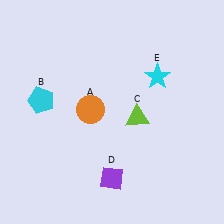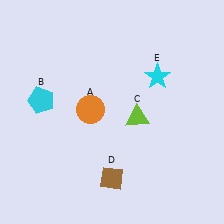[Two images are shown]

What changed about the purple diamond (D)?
In Image 1, D is purple. In Image 2, it changed to brown.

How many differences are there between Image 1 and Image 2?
There is 1 difference between the two images.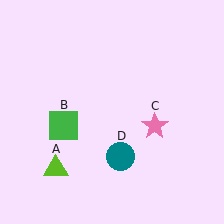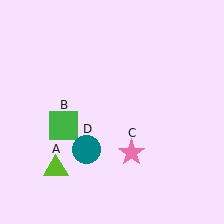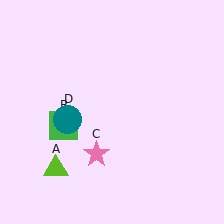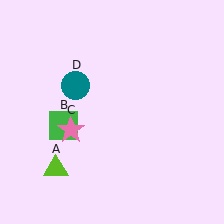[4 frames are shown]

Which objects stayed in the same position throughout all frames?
Lime triangle (object A) and green square (object B) remained stationary.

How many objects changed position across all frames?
2 objects changed position: pink star (object C), teal circle (object D).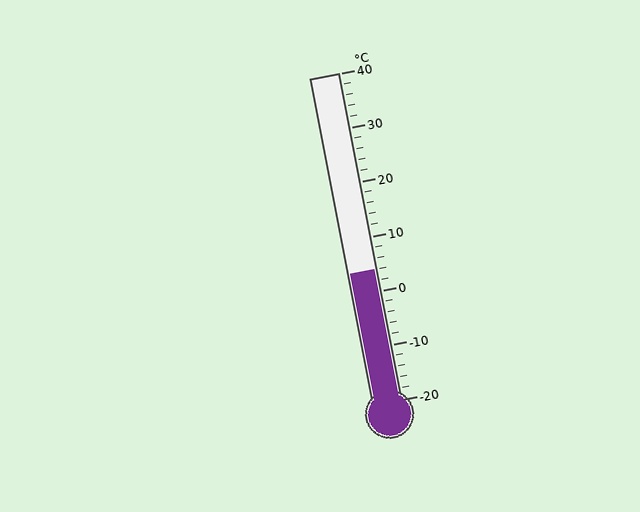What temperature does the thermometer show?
The thermometer shows approximately 4°C.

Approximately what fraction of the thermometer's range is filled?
The thermometer is filled to approximately 40% of its range.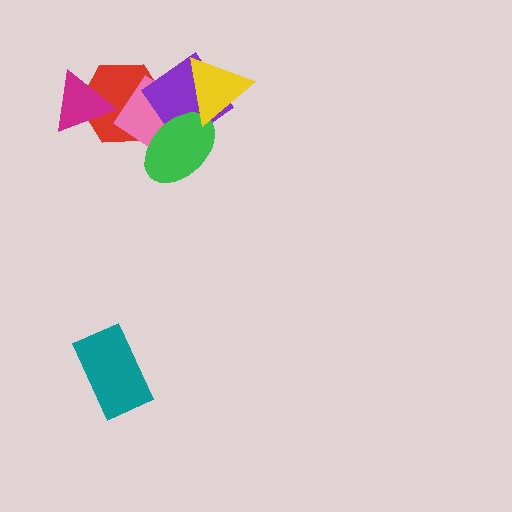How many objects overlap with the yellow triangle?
3 objects overlap with the yellow triangle.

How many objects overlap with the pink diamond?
4 objects overlap with the pink diamond.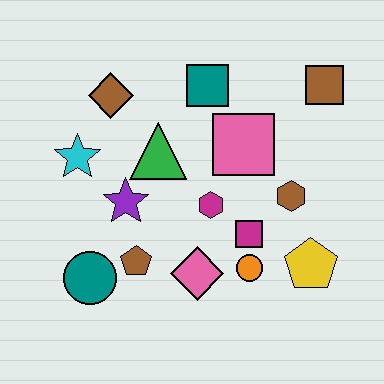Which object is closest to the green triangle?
The purple star is closest to the green triangle.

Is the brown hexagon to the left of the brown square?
Yes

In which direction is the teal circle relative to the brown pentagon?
The teal circle is to the left of the brown pentagon.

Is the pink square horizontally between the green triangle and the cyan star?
No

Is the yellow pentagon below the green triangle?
Yes